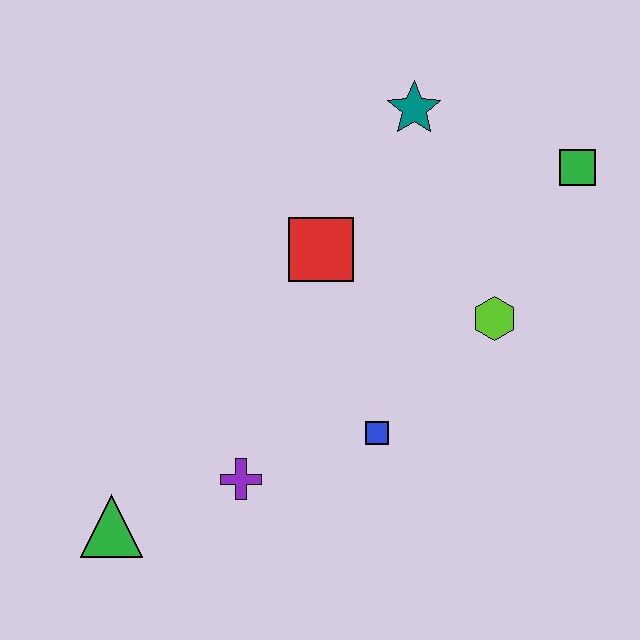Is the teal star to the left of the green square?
Yes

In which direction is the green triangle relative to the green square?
The green triangle is to the left of the green square.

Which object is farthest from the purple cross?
The green square is farthest from the purple cross.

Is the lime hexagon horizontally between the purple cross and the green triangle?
No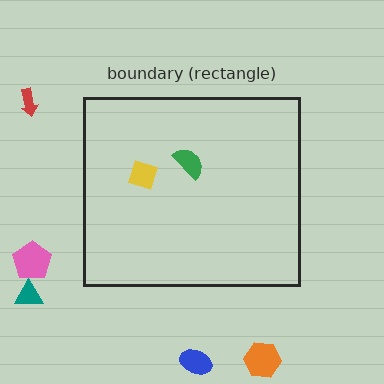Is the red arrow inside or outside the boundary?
Outside.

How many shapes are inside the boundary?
2 inside, 5 outside.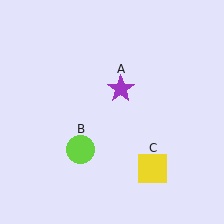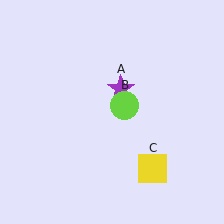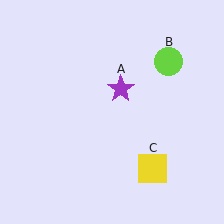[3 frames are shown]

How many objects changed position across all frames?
1 object changed position: lime circle (object B).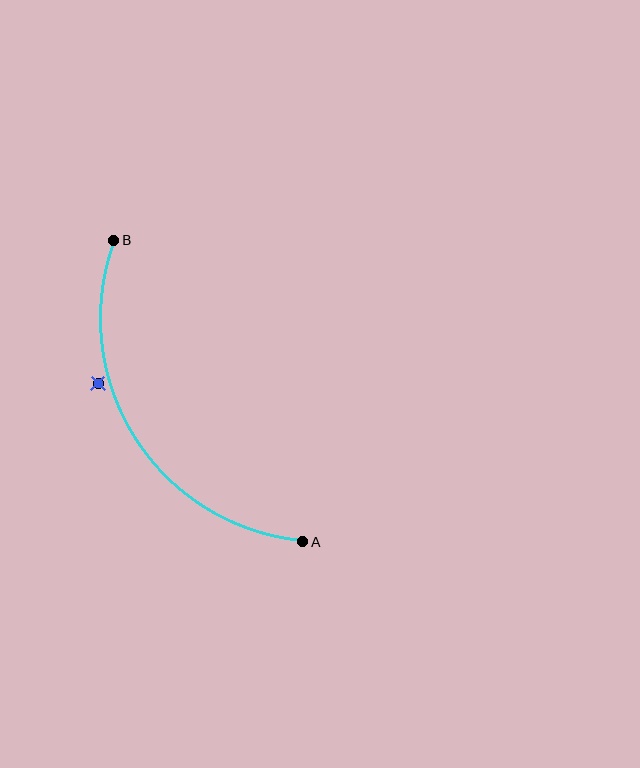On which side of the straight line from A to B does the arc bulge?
The arc bulges to the left of the straight line connecting A and B.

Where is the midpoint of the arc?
The arc midpoint is the point on the curve farthest from the straight line joining A and B. It sits to the left of that line.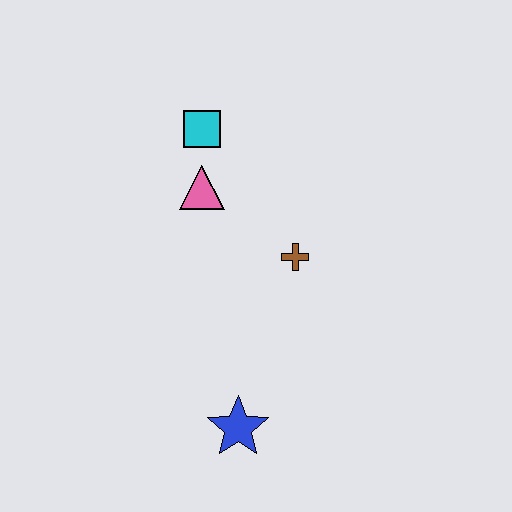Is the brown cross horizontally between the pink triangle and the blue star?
No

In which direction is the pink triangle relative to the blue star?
The pink triangle is above the blue star.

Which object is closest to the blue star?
The brown cross is closest to the blue star.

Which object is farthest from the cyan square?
The blue star is farthest from the cyan square.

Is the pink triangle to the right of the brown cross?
No